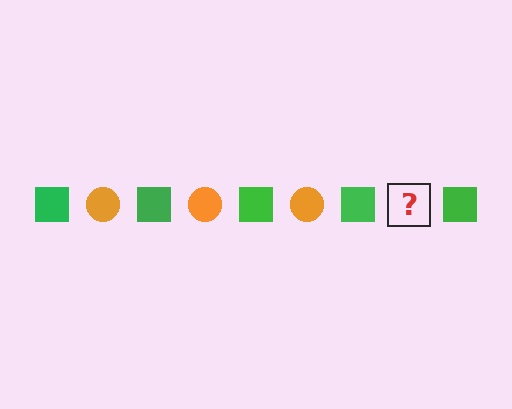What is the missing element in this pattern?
The missing element is an orange circle.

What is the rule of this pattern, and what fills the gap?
The rule is that the pattern alternates between green square and orange circle. The gap should be filled with an orange circle.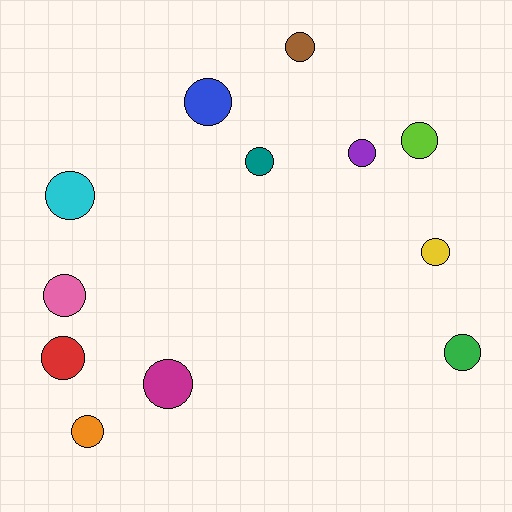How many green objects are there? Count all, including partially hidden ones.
There is 1 green object.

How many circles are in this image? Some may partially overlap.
There are 12 circles.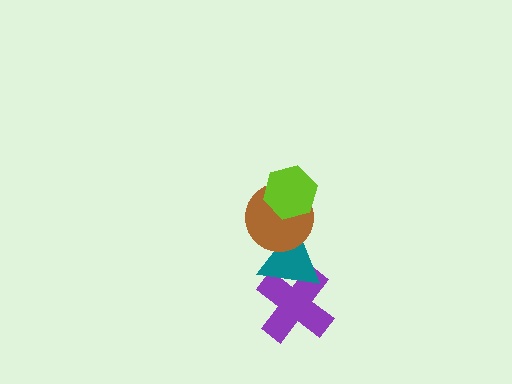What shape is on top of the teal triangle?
The brown circle is on top of the teal triangle.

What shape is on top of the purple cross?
The teal triangle is on top of the purple cross.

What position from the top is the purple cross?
The purple cross is 4th from the top.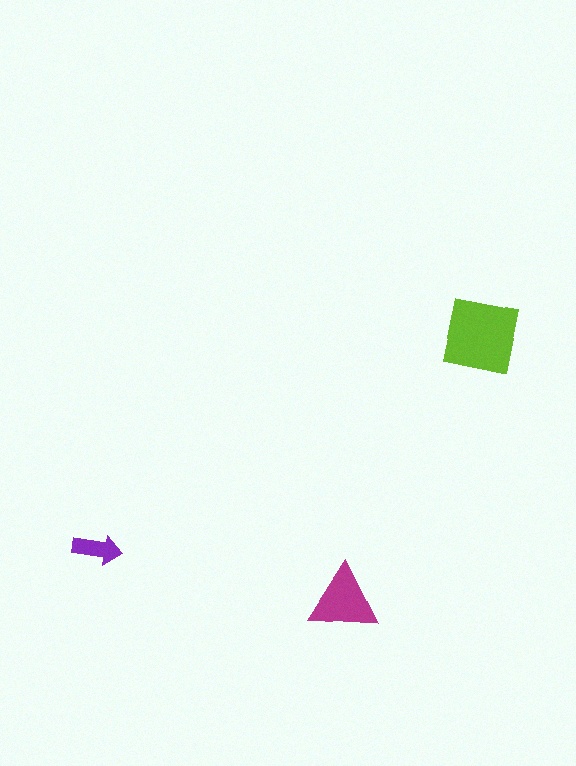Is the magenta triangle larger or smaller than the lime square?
Smaller.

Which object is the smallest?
The purple arrow.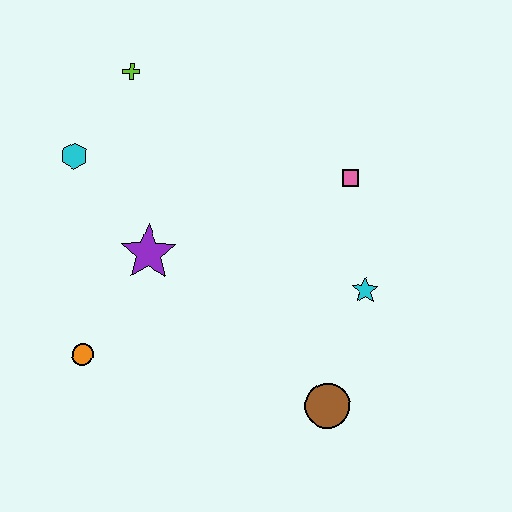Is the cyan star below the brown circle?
No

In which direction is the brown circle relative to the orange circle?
The brown circle is to the right of the orange circle.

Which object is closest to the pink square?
The cyan star is closest to the pink square.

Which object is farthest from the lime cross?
The brown circle is farthest from the lime cross.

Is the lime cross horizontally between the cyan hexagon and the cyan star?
Yes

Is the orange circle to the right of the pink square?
No